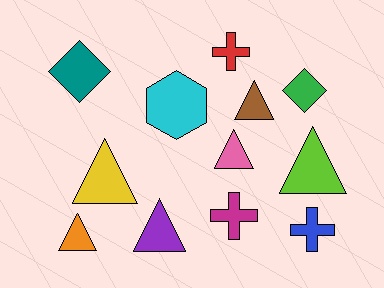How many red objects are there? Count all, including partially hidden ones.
There is 1 red object.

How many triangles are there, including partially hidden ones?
There are 6 triangles.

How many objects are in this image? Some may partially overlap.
There are 12 objects.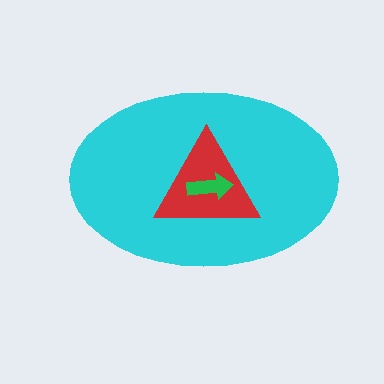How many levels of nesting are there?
3.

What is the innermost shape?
The green arrow.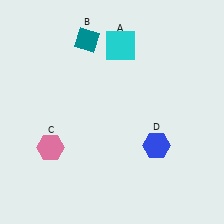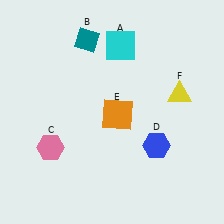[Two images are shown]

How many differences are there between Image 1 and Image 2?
There are 2 differences between the two images.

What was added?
An orange square (E), a yellow triangle (F) were added in Image 2.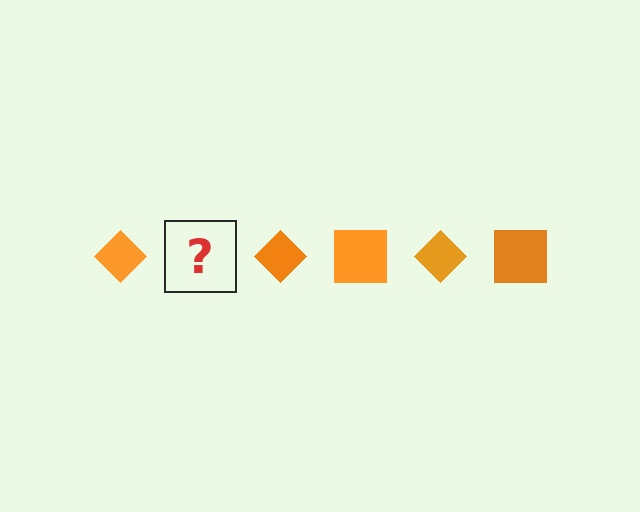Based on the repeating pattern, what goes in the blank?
The blank should be an orange square.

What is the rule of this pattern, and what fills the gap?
The rule is that the pattern cycles through diamond, square shapes in orange. The gap should be filled with an orange square.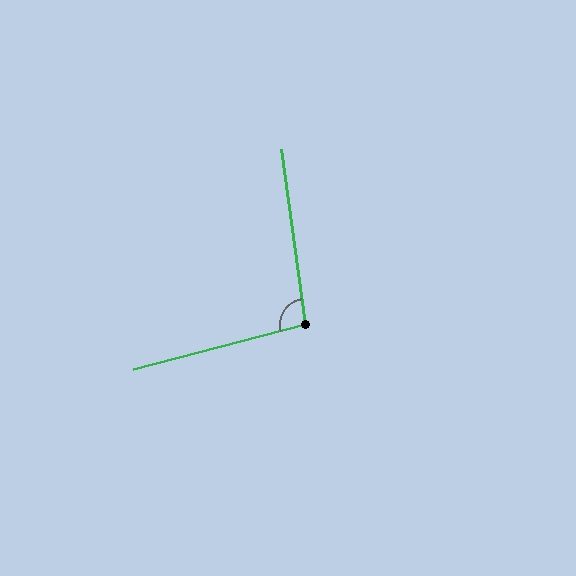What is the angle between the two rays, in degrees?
Approximately 97 degrees.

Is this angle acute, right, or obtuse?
It is obtuse.